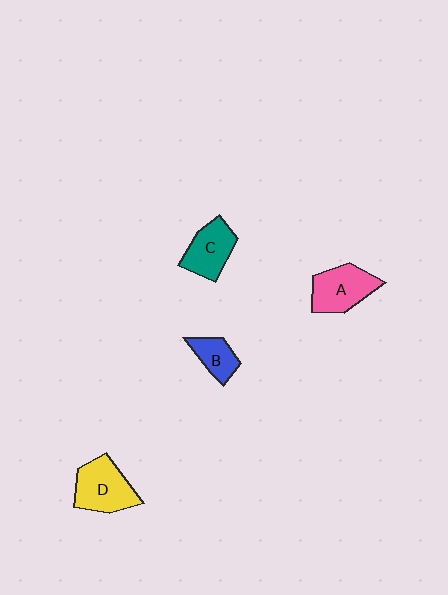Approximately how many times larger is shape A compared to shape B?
Approximately 1.7 times.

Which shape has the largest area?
Shape D (yellow).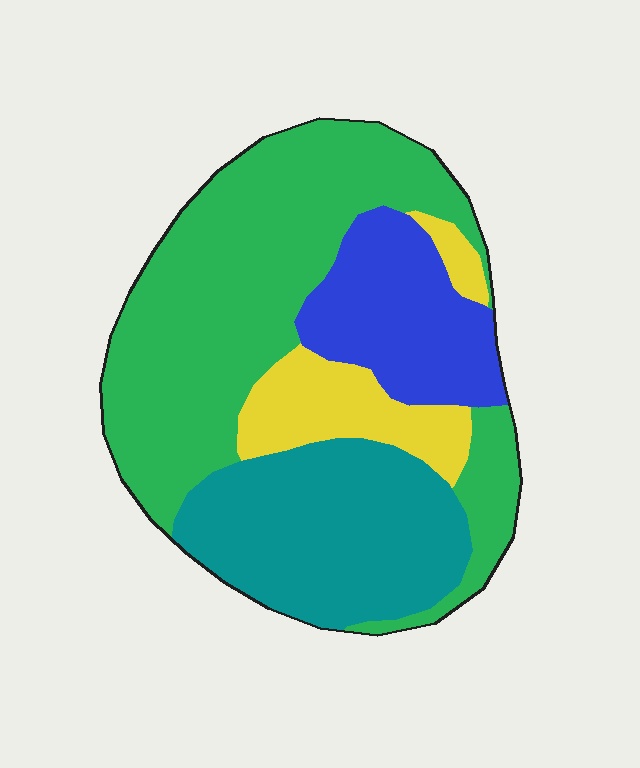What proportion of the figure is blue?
Blue covers 16% of the figure.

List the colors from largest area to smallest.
From largest to smallest: green, teal, blue, yellow.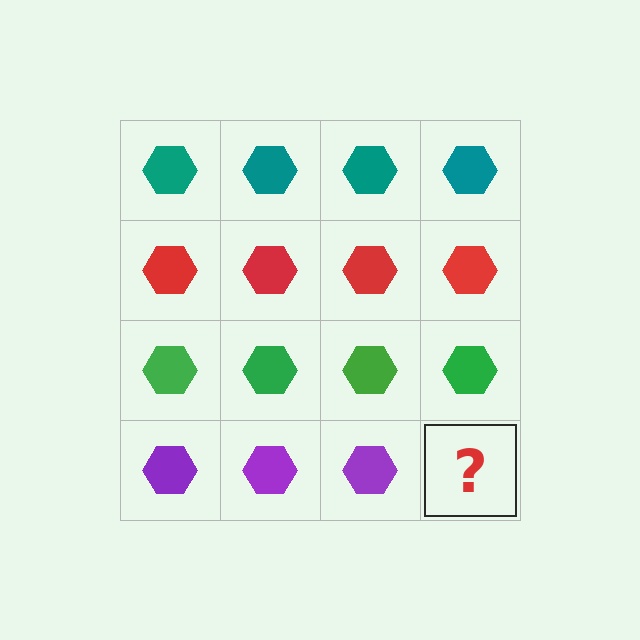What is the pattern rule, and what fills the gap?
The rule is that each row has a consistent color. The gap should be filled with a purple hexagon.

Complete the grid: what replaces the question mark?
The question mark should be replaced with a purple hexagon.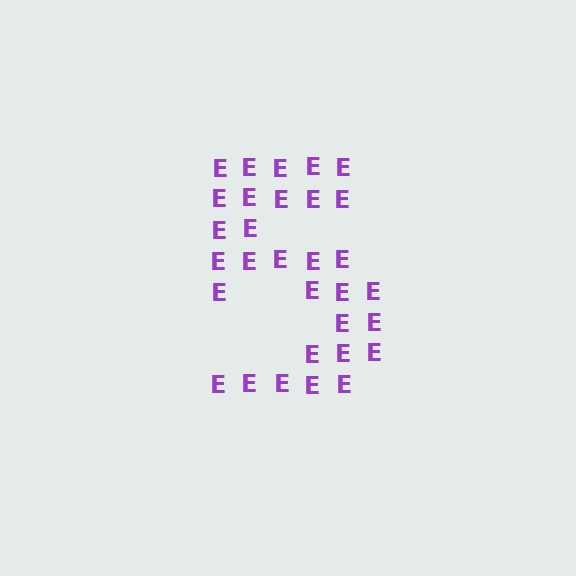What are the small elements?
The small elements are letter E's.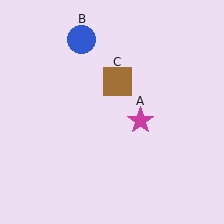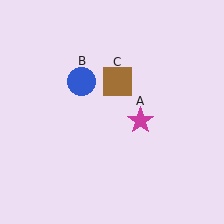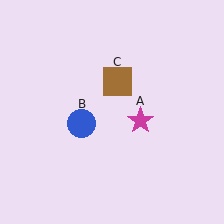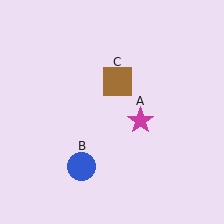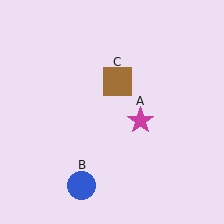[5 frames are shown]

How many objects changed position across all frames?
1 object changed position: blue circle (object B).